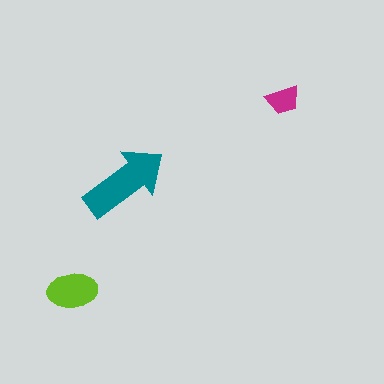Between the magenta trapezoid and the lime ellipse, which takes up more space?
The lime ellipse.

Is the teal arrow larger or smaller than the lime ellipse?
Larger.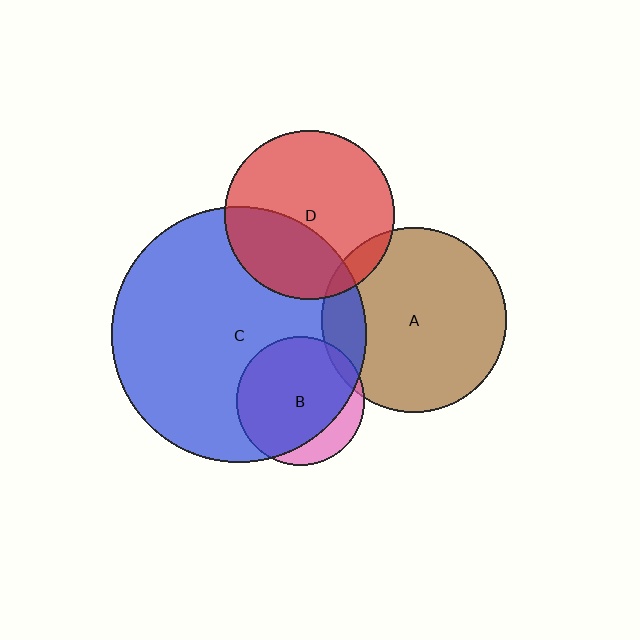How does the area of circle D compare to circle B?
Approximately 1.7 times.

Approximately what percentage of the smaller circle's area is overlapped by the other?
Approximately 10%.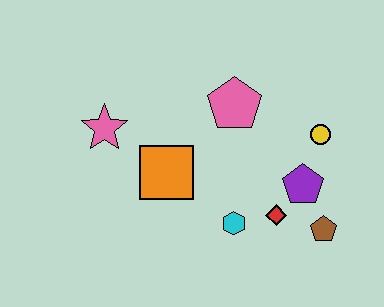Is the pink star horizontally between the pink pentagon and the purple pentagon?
No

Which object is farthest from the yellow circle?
The pink star is farthest from the yellow circle.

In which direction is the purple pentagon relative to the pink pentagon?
The purple pentagon is below the pink pentagon.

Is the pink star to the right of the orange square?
No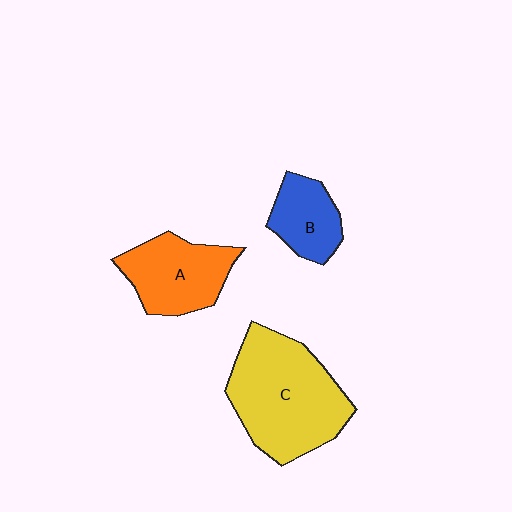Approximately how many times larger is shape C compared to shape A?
Approximately 1.6 times.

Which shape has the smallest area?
Shape B (blue).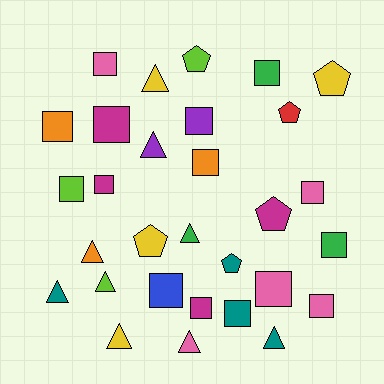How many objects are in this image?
There are 30 objects.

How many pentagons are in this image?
There are 6 pentagons.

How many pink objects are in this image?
There are 5 pink objects.